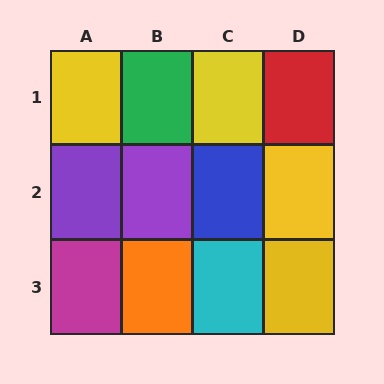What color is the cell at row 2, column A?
Purple.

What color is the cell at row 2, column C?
Blue.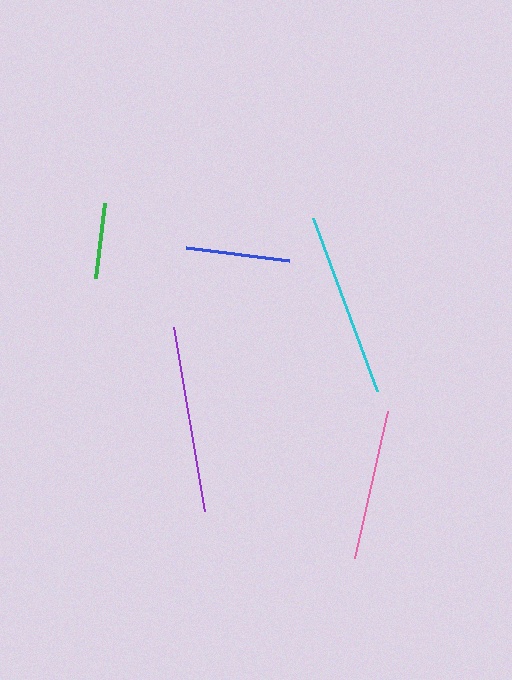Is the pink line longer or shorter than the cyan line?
The cyan line is longer than the pink line.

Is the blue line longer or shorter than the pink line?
The pink line is longer than the blue line.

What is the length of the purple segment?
The purple segment is approximately 187 pixels long.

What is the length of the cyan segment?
The cyan segment is approximately 185 pixels long.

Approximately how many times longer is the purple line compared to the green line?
The purple line is approximately 2.5 times the length of the green line.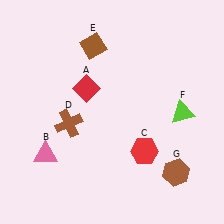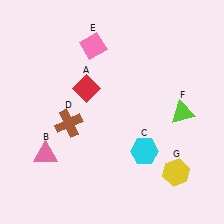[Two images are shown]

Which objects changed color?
C changed from red to cyan. E changed from brown to pink. G changed from brown to yellow.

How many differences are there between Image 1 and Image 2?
There are 3 differences between the two images.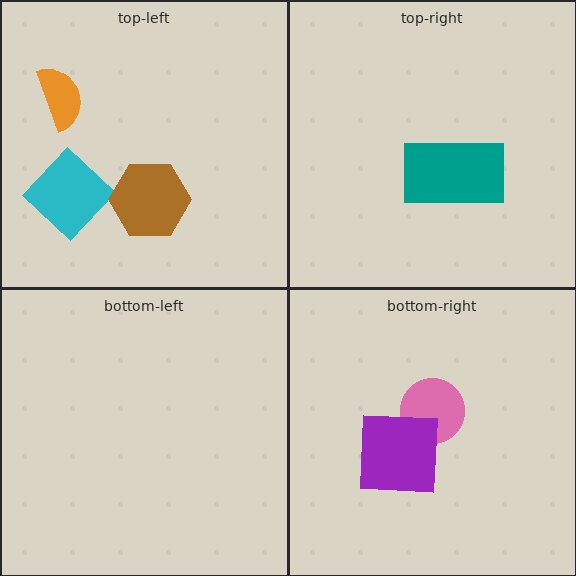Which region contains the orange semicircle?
The top-left region.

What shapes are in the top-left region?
The cyan diamond, the brown hexagon, the orange semicircle.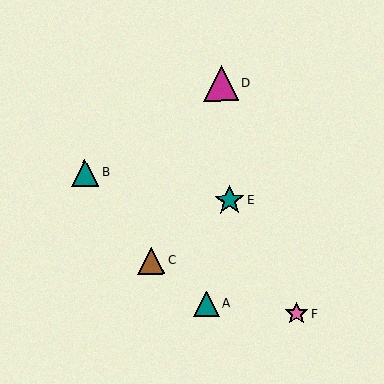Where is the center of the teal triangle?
The center of the teal triangle is at (206, 303).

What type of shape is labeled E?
Shape E is a teal star.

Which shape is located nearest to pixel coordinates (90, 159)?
The teal triangle (labeled B) at (85, 173) is nearest to that location.